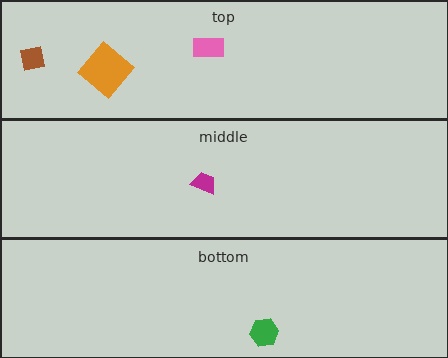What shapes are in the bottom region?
The green hexagon.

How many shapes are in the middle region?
1.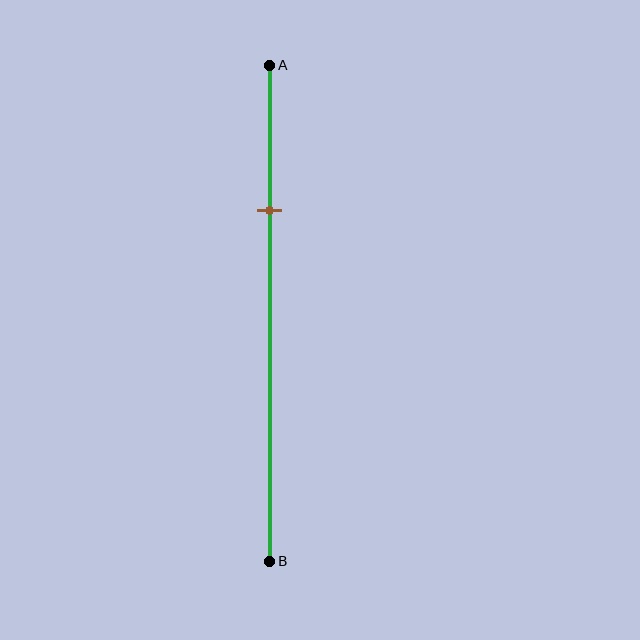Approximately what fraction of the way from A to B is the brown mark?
The brown mark is approximately 30% of the way from A to B.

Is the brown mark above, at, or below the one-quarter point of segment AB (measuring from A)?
The brown mark is below the one-quarter point of segment AB.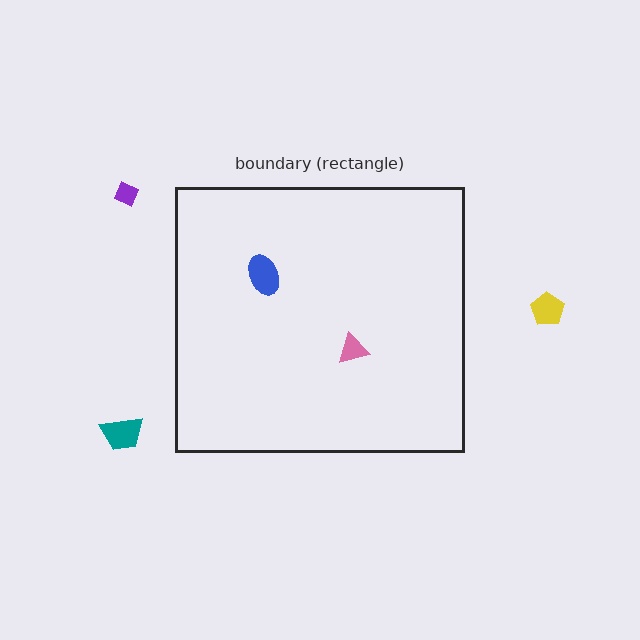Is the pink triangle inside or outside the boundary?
Inside.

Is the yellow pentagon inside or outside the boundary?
Outside.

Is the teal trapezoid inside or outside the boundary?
Outside.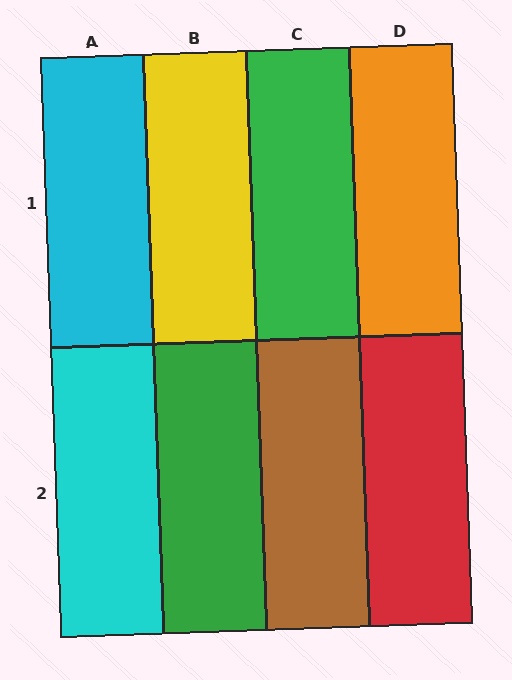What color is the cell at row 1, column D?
Orange.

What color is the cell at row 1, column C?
Green.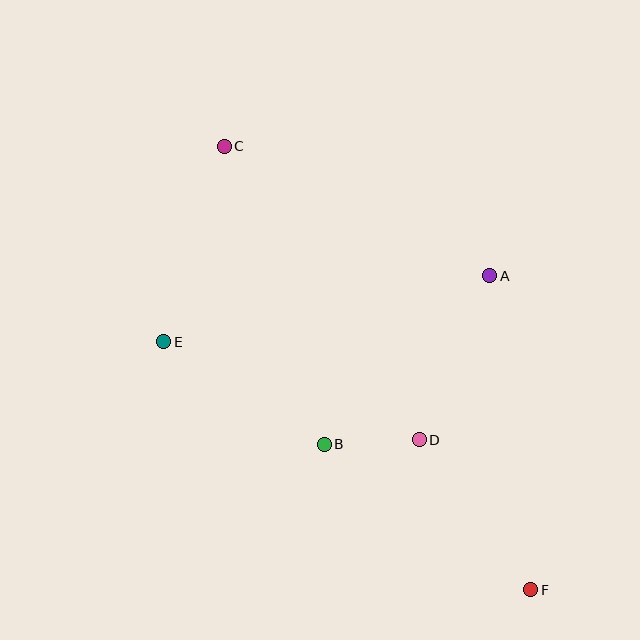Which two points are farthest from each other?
Points C and F are farthest from each other.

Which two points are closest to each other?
Points B and D are closest to each other.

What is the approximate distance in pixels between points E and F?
The distance between E and F is approximately 443 pixels.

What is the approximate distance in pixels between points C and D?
The distance between C and D is approximately 353 pixels.